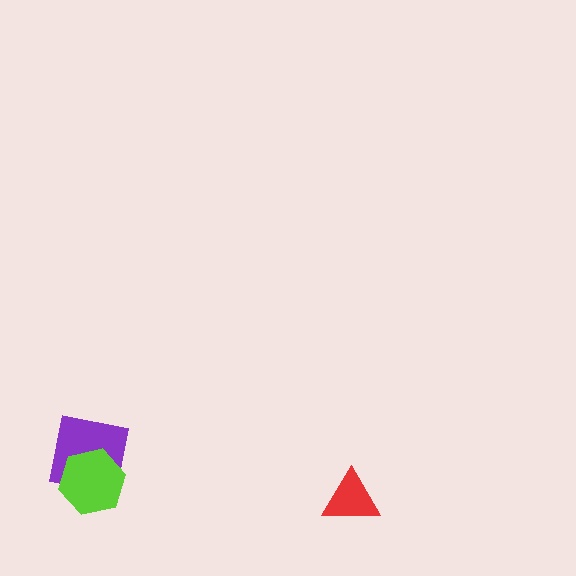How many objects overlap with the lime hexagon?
1 object overlaps with the lime hexagon.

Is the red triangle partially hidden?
No, no other shape covers it.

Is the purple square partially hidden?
Yes, it is partially covered by another shape.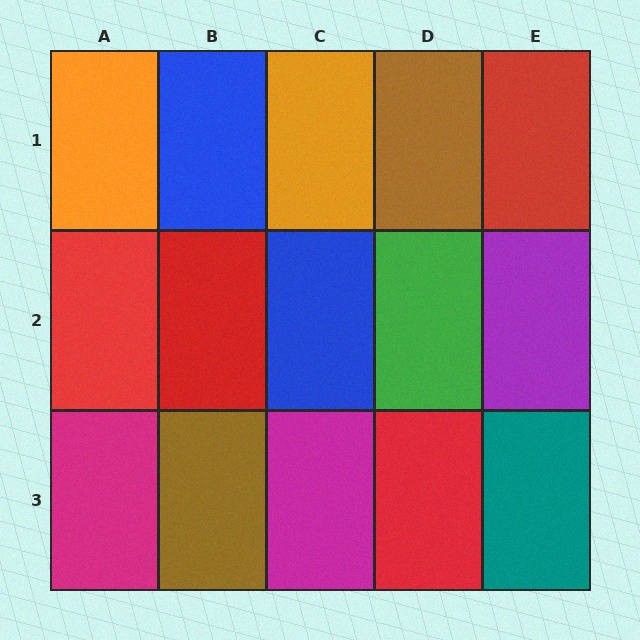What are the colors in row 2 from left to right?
Red, red, blue, green, purple.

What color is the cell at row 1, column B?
Blue.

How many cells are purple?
1 cell is purple.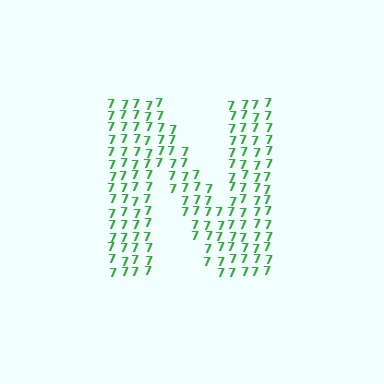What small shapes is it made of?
It is made of small digit 7's.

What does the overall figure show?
The overall figure shows the letter N.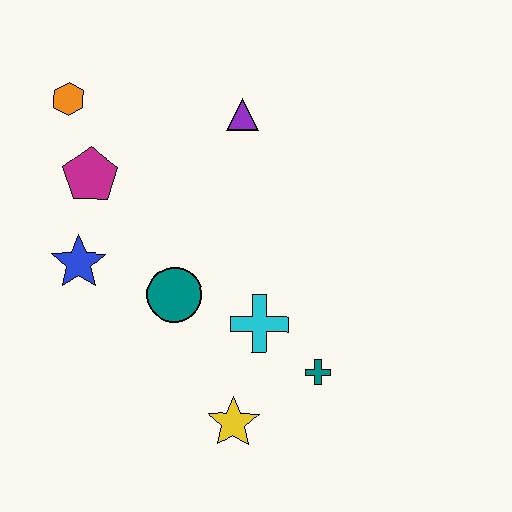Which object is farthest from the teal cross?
The orange hexagon is farthest from the teal cross.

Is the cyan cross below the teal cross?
No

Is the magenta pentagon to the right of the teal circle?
No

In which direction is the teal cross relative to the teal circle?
The teal cross is to the right of the teal circle.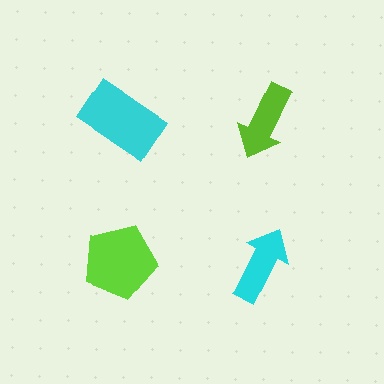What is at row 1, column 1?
A cyan rectangle.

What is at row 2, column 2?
A cyan arrow.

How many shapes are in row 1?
2 shapes.